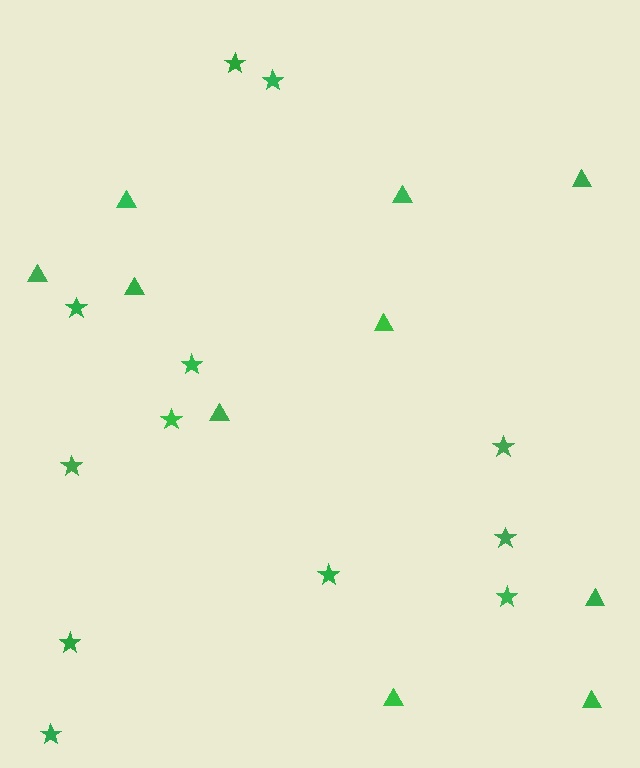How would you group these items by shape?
There are 2 groups: one group of triangles (10) and one group of stars (12).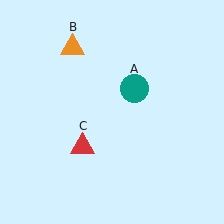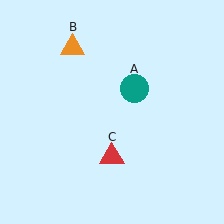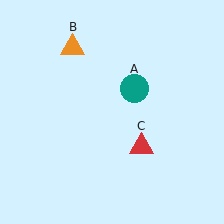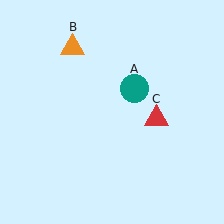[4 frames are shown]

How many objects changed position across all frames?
1 object changed position: red triangle (object C).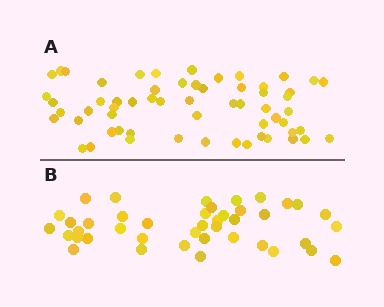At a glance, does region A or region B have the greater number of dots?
Region A (the top region) has more dots.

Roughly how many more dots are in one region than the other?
Region A has approximately 20 more dots than region B.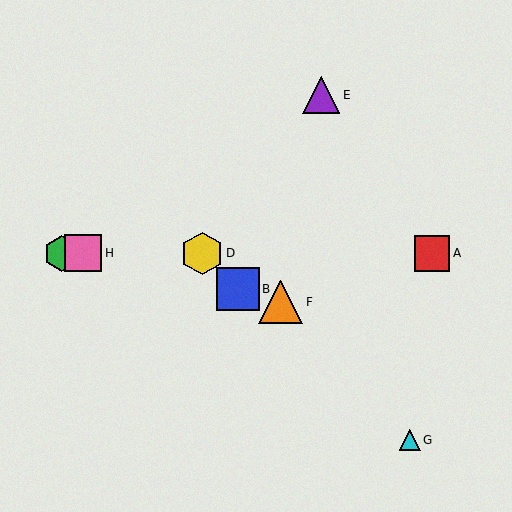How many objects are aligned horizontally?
4 objects (A, C, D, H) are aligned horizontally.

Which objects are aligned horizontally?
Objects A, C, D, H are aligned horizontally.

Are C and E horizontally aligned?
No, C is at y≈253 and E is at y≈95.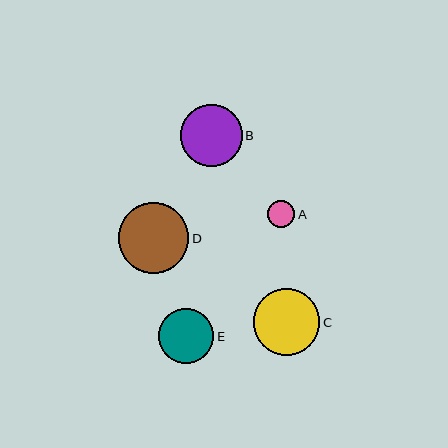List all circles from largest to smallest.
From largest to smallest: D, C, B, E, A.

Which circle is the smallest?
Circle A is the smallest with a size of approximately 27 pixels.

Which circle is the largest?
Circle D is the largest with a size of approximately 70 pixels.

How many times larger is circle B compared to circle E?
Circle B is approximately 1.1 times the size of circle E.